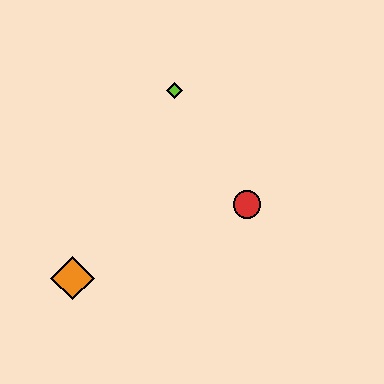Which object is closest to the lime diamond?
The red circle is closest to the lime diamond.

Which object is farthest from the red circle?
The orange diamond is farthest from the red circle.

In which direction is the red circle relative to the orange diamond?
The red circle is to the right of the orange diamond.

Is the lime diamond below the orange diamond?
No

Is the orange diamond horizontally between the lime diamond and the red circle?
No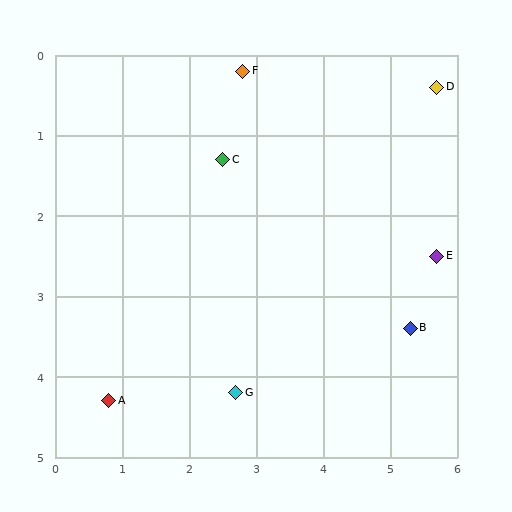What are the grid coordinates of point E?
Point E is at approximately (5.7, 2.5).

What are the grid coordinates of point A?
Point A is at approximately (0.8, 4.3).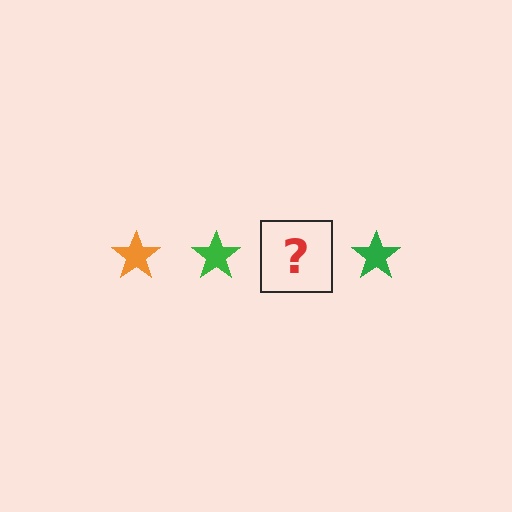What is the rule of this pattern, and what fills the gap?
The rule is that the pattern cycles through orange, green stars. The gap should be filled with an orange star.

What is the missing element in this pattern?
The missing element is an orange star.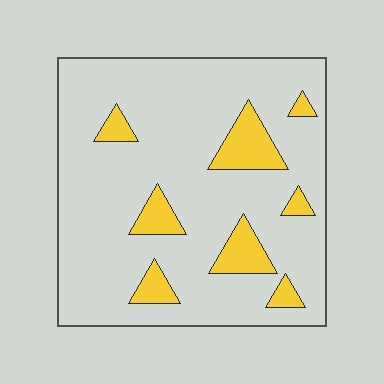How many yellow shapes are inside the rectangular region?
8.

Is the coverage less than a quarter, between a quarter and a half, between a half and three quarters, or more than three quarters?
Less than a quarter.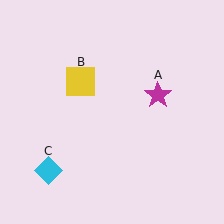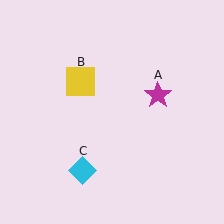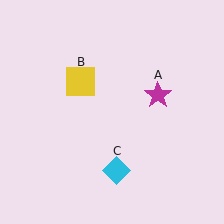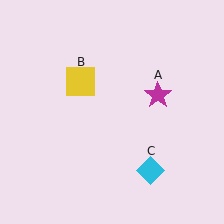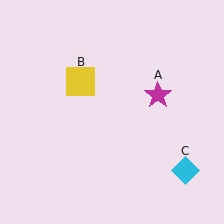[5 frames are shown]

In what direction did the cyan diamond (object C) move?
The cyan diamond (object C) moved right.